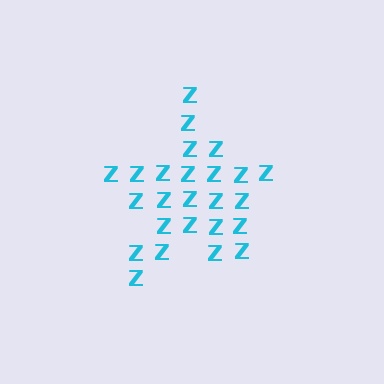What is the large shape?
The large shape is a star.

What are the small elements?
The small elements are letter Z's.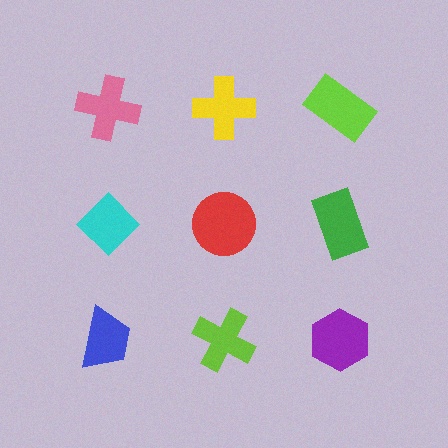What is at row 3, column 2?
A lime cross.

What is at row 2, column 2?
A red circle.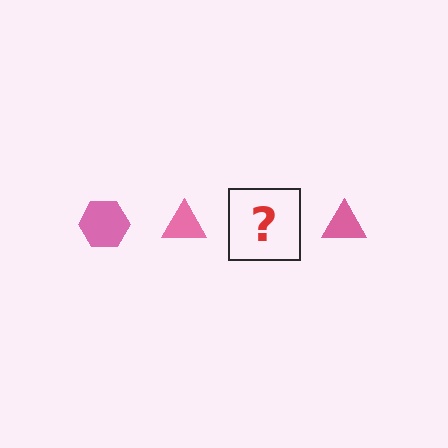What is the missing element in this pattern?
The missing element is a pink hexagon.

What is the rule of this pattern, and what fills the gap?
The rule is that the pattern cycles through hexagon, triangle shapes in pink. The gap should be filled with a pink hexagon.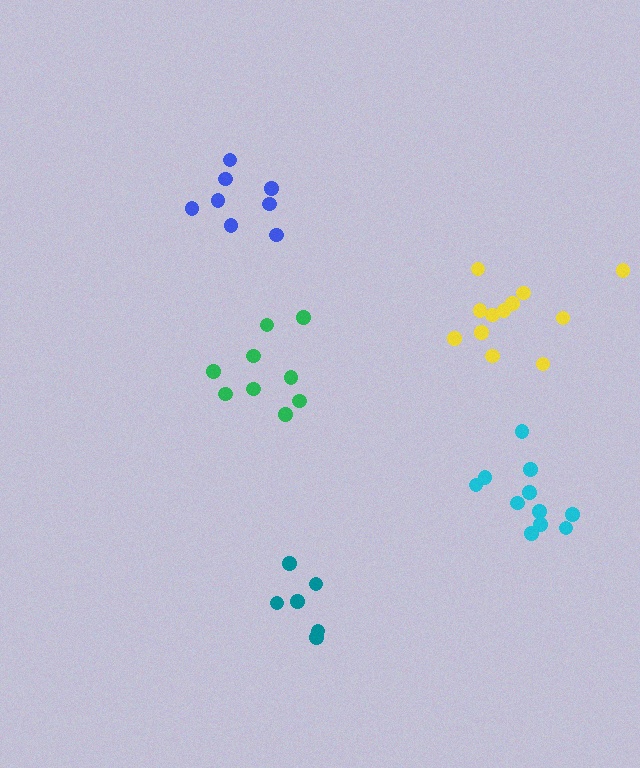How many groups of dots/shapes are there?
There are 5 groups.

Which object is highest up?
The blue cluster is topmost.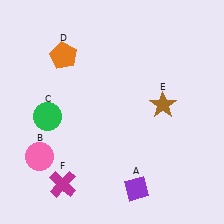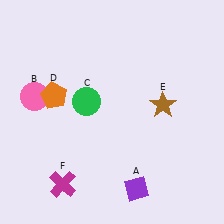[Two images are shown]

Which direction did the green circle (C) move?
The green circle (C) moved right.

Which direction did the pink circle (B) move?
The pink circle (B) moved up.